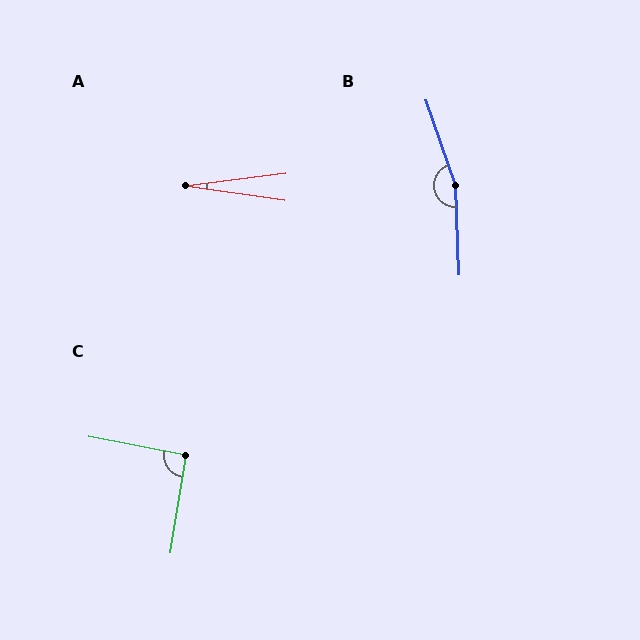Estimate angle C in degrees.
Approximately 92 degrees.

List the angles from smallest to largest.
A (15°), C (92°), B (163°).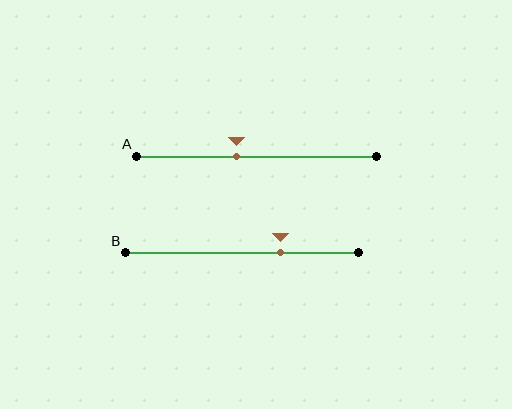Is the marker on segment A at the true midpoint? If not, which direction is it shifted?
No, the marker on segment A is shifted to the left by about 8% of the segment length.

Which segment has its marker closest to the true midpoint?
Segment A has its marker closest to the true midpoint.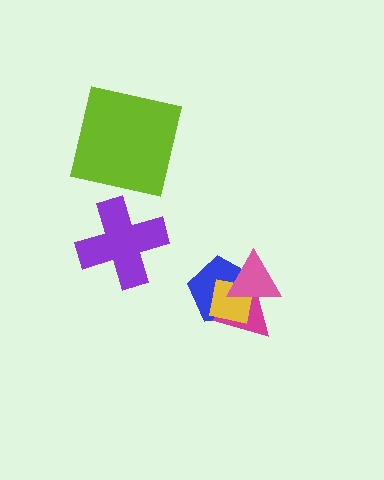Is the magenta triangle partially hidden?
Yes, it is partially covered by another shape.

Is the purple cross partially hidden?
No, no other shape covers it.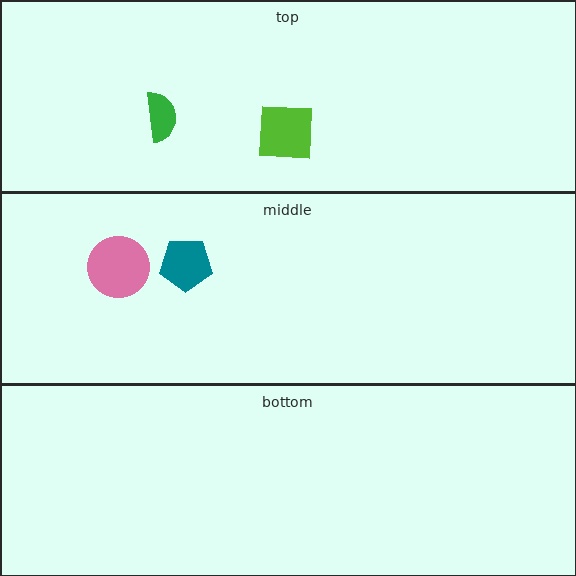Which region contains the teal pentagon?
The middle region.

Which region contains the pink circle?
The middle region.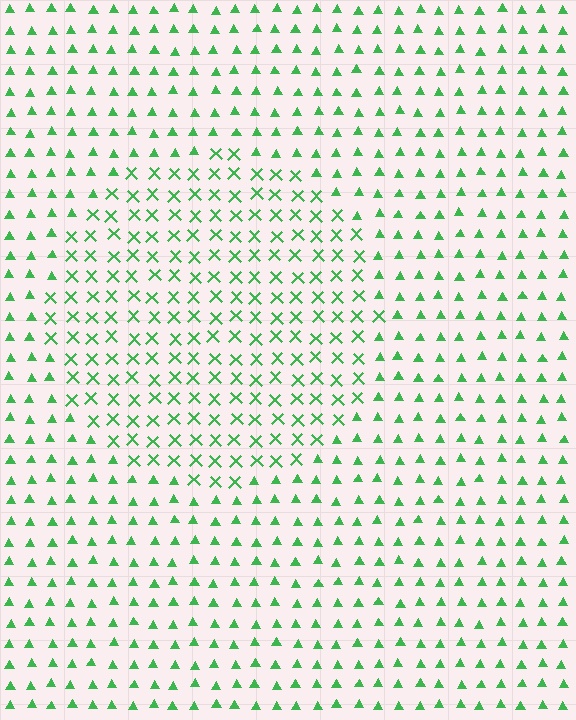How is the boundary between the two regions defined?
The boundary is defined by a change in element shape: X marks inside vs. triangles outside. All elements share the same color and spacing.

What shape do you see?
I see a circle.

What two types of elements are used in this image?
The image uses X marks inside the circle region and triangles outside it.